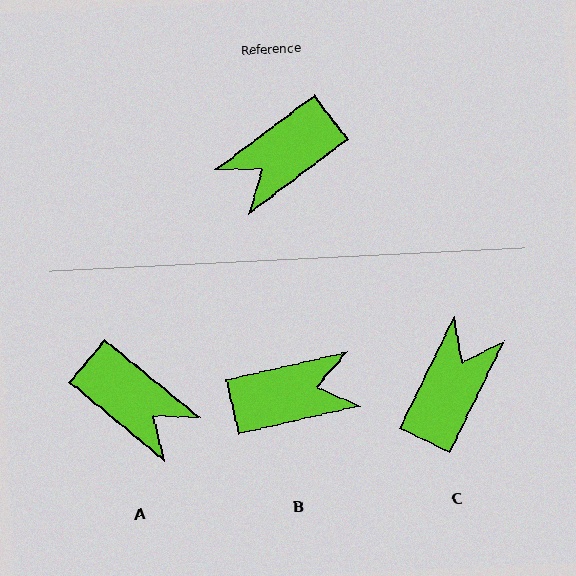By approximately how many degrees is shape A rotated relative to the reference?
Approximately 103 degrees counter-clockwise.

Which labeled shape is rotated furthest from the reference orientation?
B, about 156 degrees away.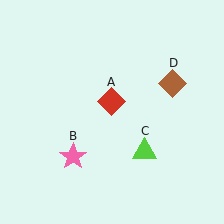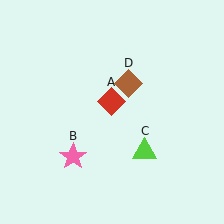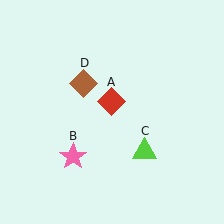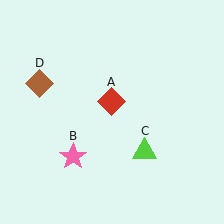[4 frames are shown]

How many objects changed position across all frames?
1 object changed position: brown diamond (object D).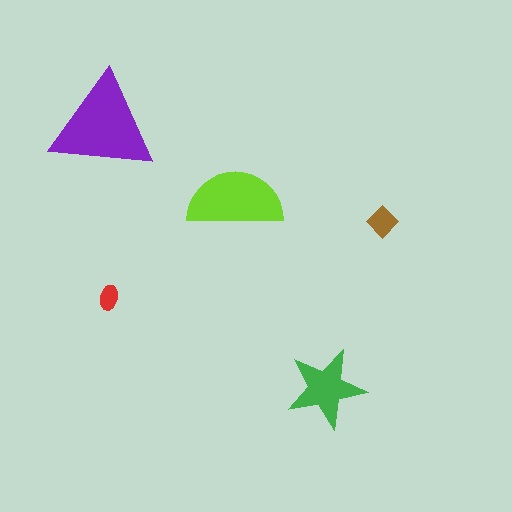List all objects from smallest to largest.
The red ellipse, the brown diamond, the green star, the lime semicircle, the purple triangle.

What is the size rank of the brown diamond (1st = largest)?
4th.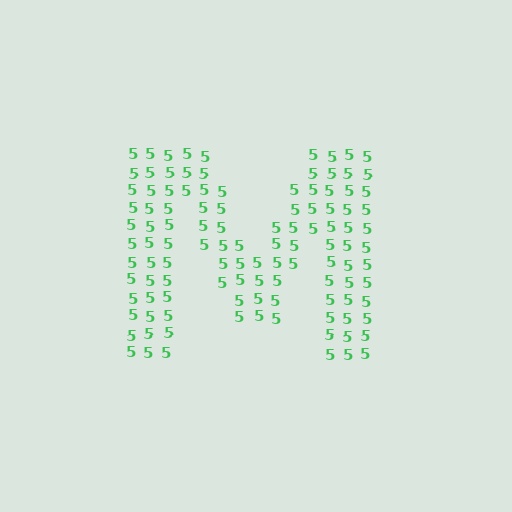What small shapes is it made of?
It is made of small digit 5's.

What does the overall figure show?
The overall figure shows the letter M.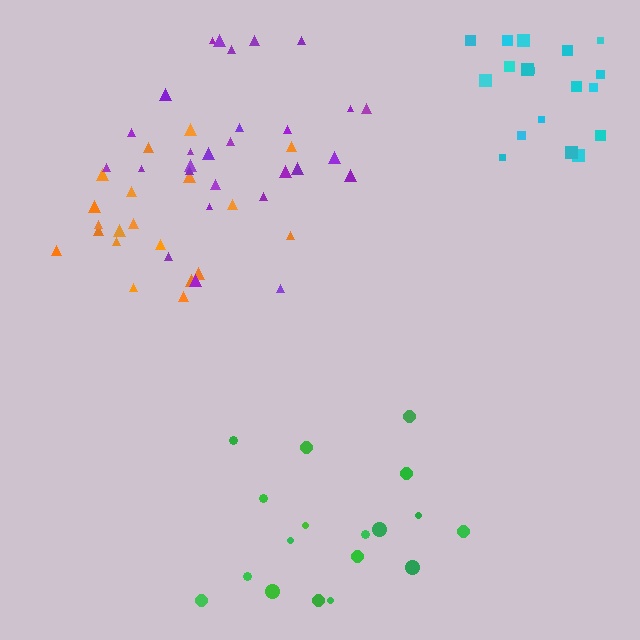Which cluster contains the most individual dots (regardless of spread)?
Purple (28).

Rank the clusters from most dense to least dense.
cyan, orange, purple, green.